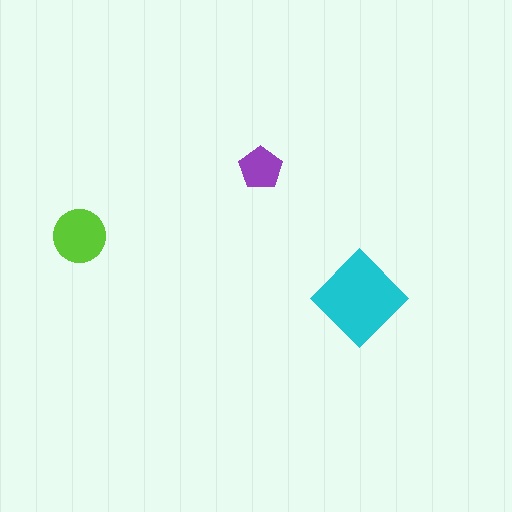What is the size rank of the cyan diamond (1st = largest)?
1st.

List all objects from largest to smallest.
The cyan diamond, the lime circle, the purple pentagon.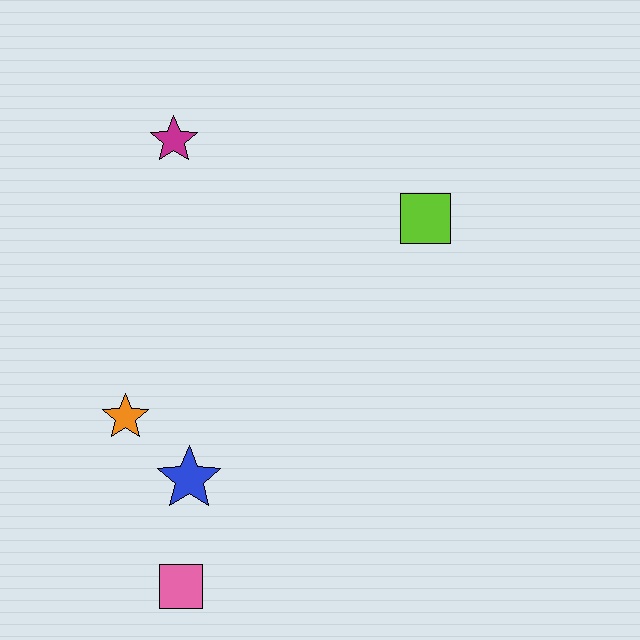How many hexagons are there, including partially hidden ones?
There are no hexagons.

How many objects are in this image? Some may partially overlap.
There are 5 objects.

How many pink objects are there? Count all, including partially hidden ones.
There is 1 pink object.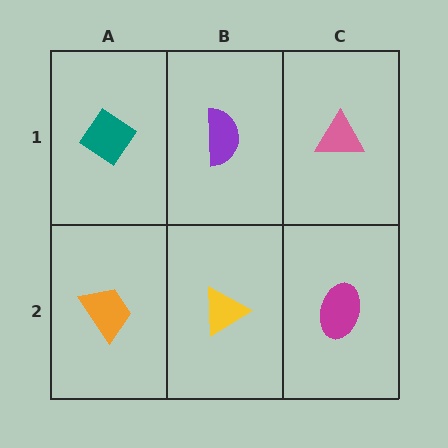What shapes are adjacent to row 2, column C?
A pink triangle (row 1, column C), a yellow triangle (row 2, column B).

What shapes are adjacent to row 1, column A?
An orange trapezoid (row 2, column A), a purple semicircle (row 1, column B).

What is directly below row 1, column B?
A yellow triangle.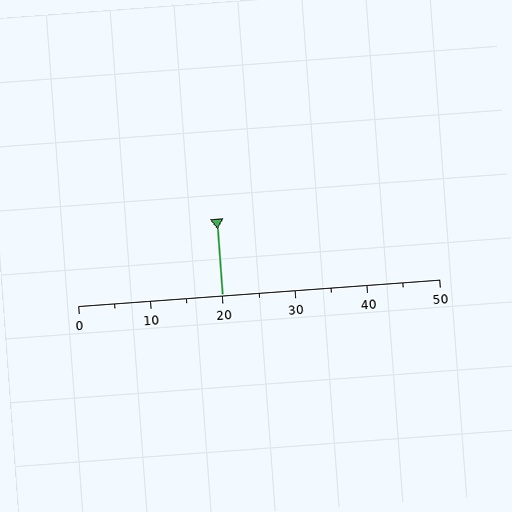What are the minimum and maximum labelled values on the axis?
The axis runs from 0 to 50.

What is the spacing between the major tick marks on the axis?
The major ticks are spaced 10 apart.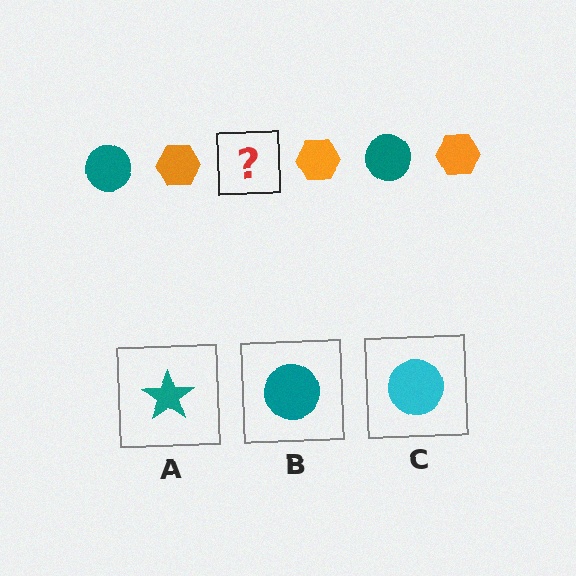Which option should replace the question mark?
Option B.